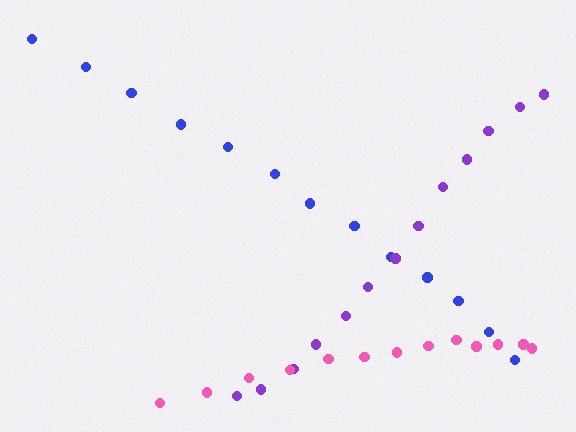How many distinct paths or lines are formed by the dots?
There are 3 distinct paths.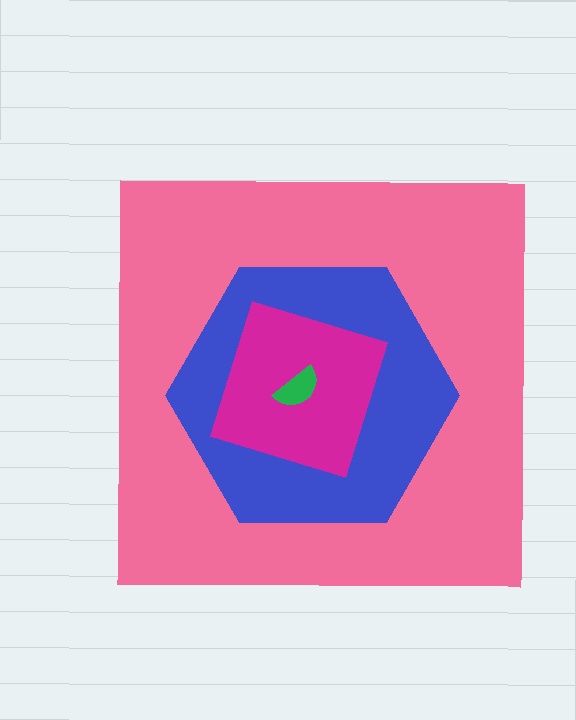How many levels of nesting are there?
4.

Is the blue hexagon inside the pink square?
Yes.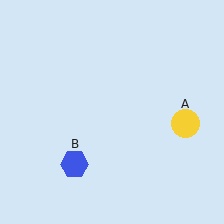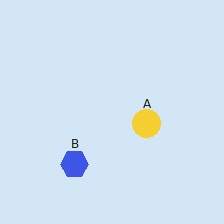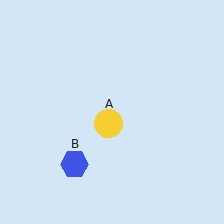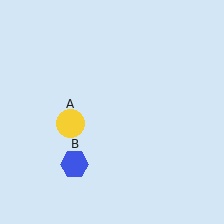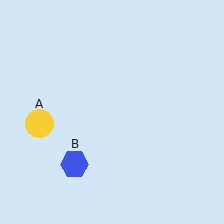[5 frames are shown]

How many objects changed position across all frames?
1 object changed position: yellow circle (object A).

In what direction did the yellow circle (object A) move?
The yellow circle (object A) moved left.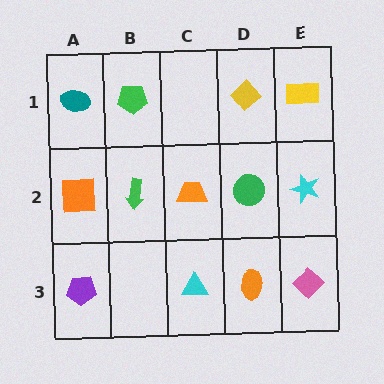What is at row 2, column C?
An orange trapezoid.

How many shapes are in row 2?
5 shapes.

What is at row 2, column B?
A green arrow.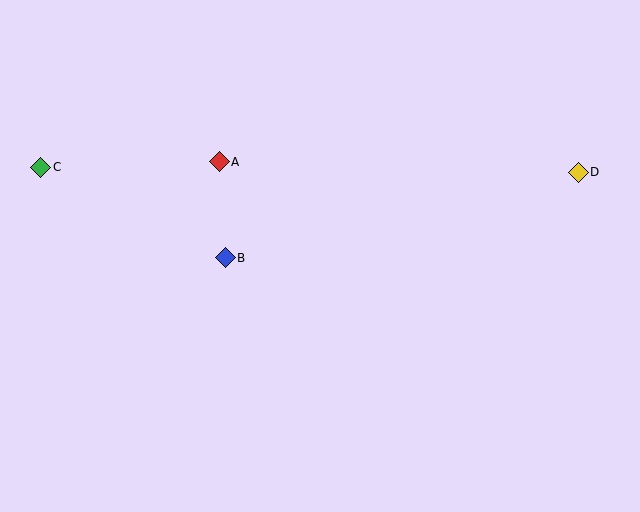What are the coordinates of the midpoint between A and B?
The midpoint between A and B is at (222, 210).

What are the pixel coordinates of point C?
Point C is at (41, 167).